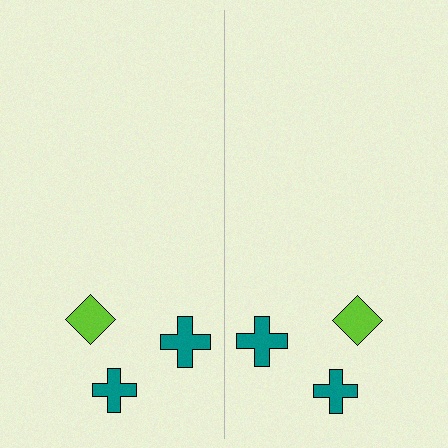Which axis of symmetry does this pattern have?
The pattern has a vertical axis of symmetry running through the center of the image.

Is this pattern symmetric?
Yes, this pattern has bilateral (reflection) symmetry.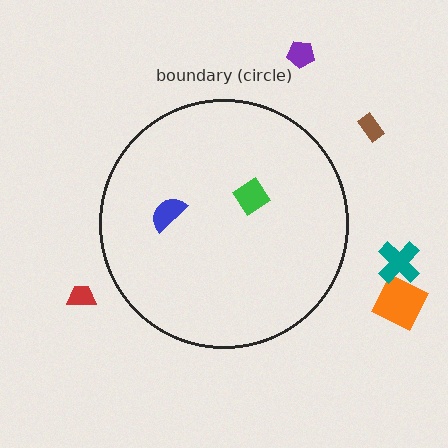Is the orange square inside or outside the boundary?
Outside.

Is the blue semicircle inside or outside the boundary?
Inside.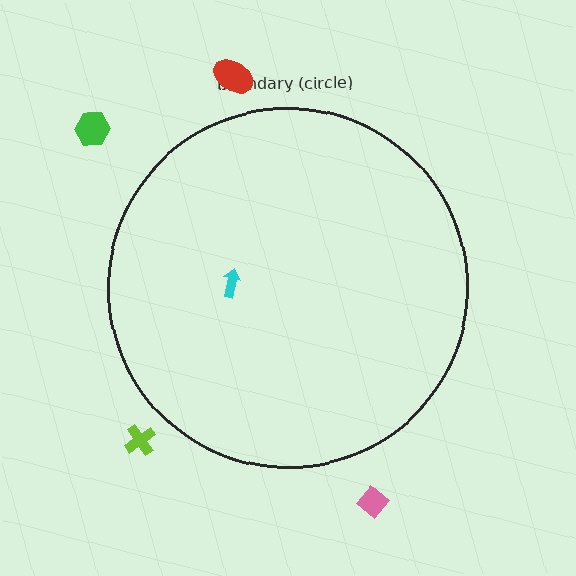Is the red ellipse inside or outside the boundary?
Outside.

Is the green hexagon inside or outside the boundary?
Outside.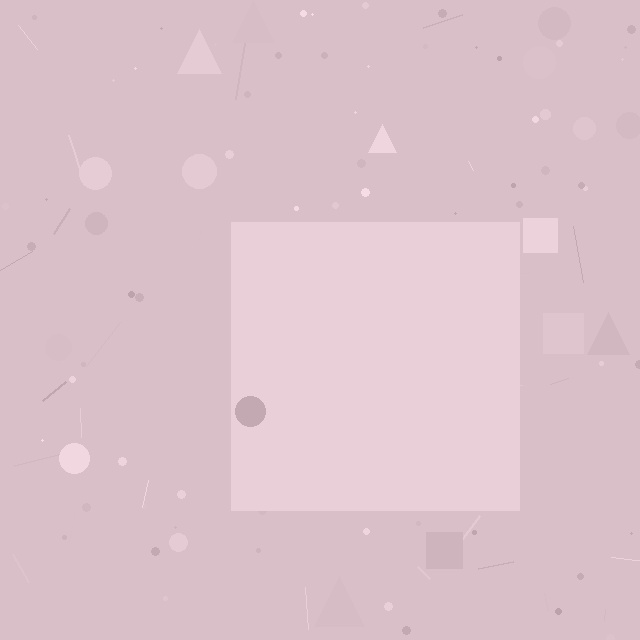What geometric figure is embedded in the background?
A square is embedded in the background.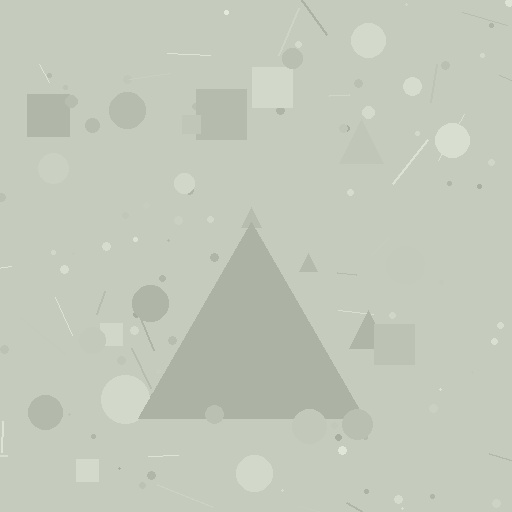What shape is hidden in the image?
A triangle is hidden in the image.